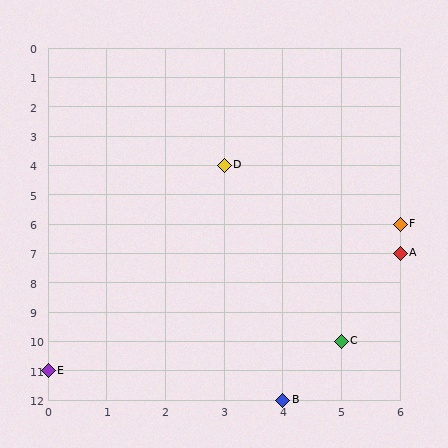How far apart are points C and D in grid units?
Points C and D are 2 columns and 6 rows apart (about 6.3 grid units diagonally).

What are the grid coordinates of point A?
Point A is at grid coordinates (6, 7).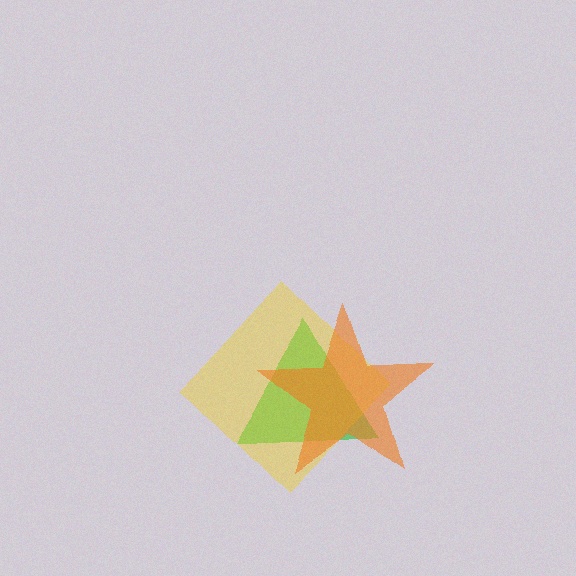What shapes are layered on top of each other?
The layered shapes are: a green triangle, a yellow diamond, an orange star.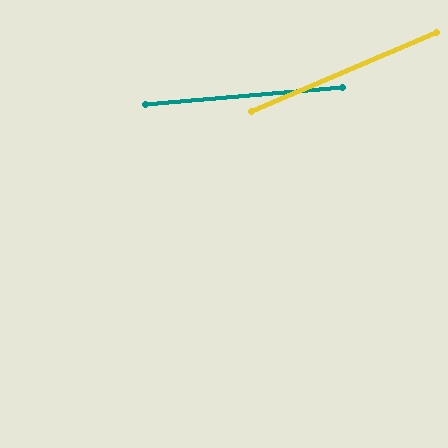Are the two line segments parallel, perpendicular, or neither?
Neither parallel nor perpendicular — they differ by about 18°.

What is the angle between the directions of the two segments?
Approximately 18 degrees.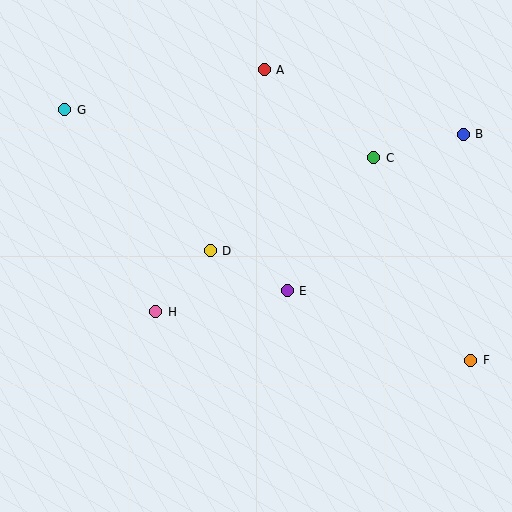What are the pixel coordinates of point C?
Point C is at (374, 158).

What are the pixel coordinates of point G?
Point G is at (65, 110).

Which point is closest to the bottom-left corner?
Point H is closest to the bottom-left corner.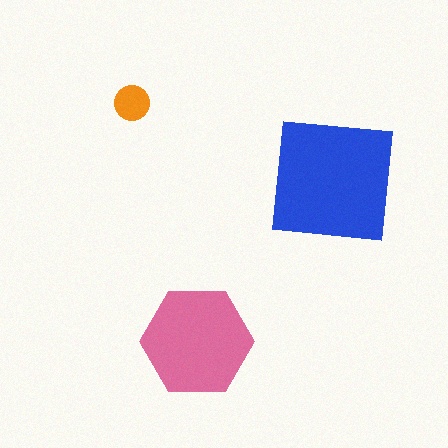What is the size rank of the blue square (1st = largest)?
1st.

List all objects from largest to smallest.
The blue square, the pink hexagon, the orange circle.